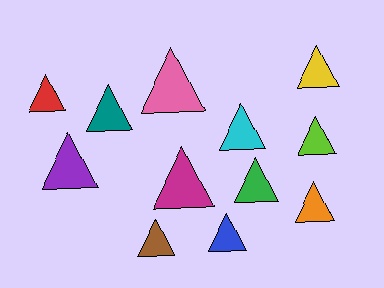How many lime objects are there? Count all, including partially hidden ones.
There is 1 lime object.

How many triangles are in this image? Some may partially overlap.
There are 12 triangles.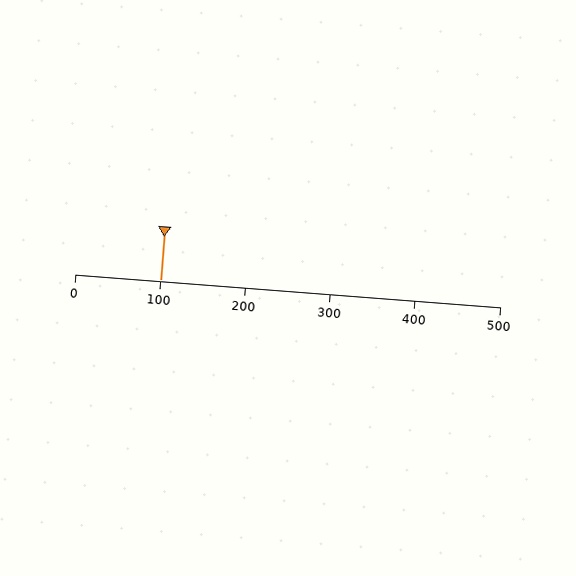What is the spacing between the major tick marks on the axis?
The major ticks are spaced 100 apart.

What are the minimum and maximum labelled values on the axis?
The axis runs from 0 to 500.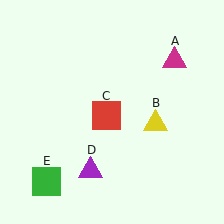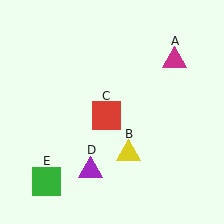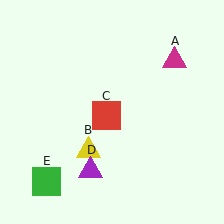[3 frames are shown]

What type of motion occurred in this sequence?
The yellow triangle (object B) rotated clockwise around the center of the scene.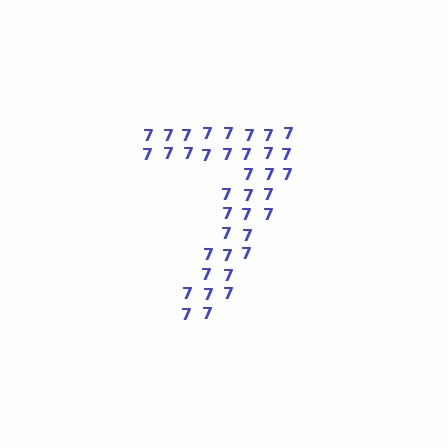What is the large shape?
The large shape is the digit 7.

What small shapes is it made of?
It is made of small digit 7's.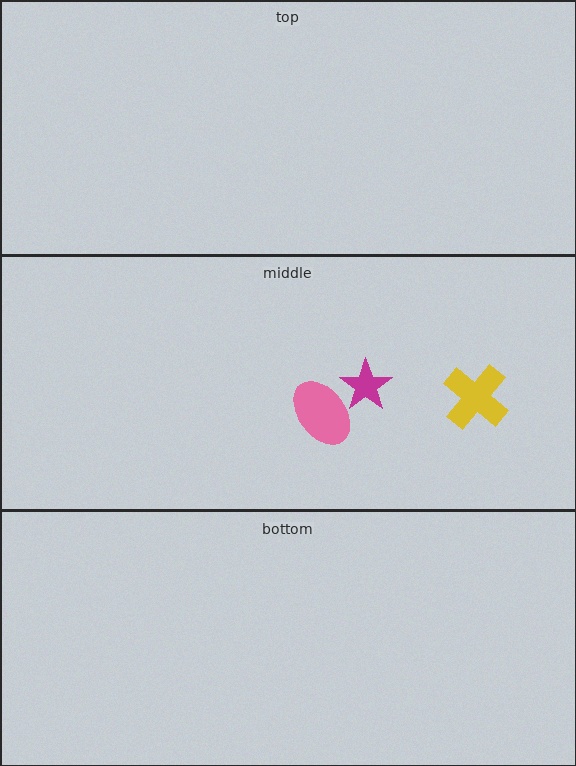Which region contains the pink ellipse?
The middle region.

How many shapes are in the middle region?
3.